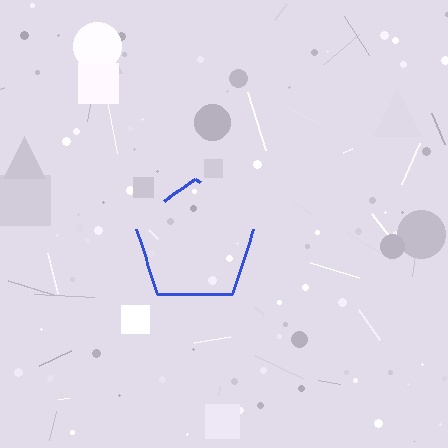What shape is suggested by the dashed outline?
The dashed outline suggests a pentagon.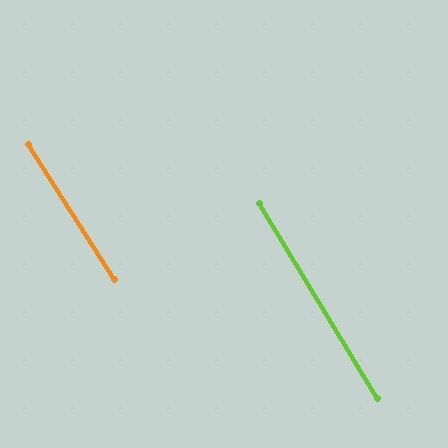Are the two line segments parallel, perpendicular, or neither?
Parallel — their directions differ by only 1.2°.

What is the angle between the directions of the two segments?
Approximately 1 degree.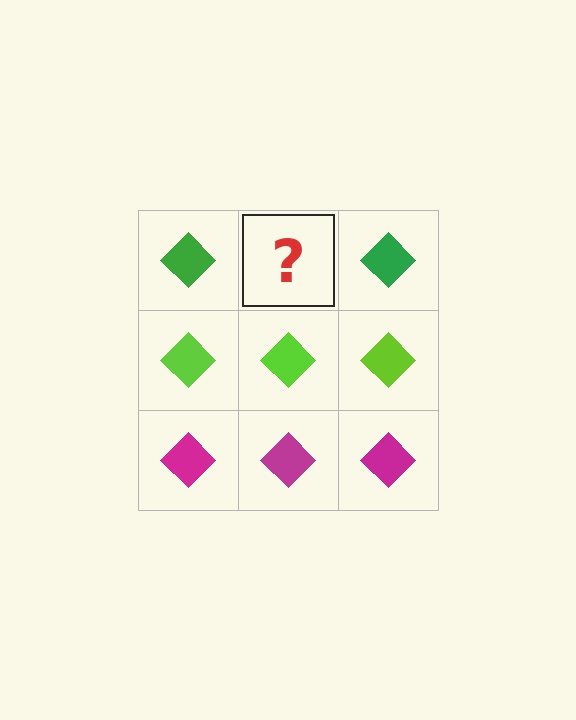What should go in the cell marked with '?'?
The missing cell should contain a green diamond.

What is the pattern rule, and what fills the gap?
The rule is that each row has a consistent color. The gap should be filled with a green diamond.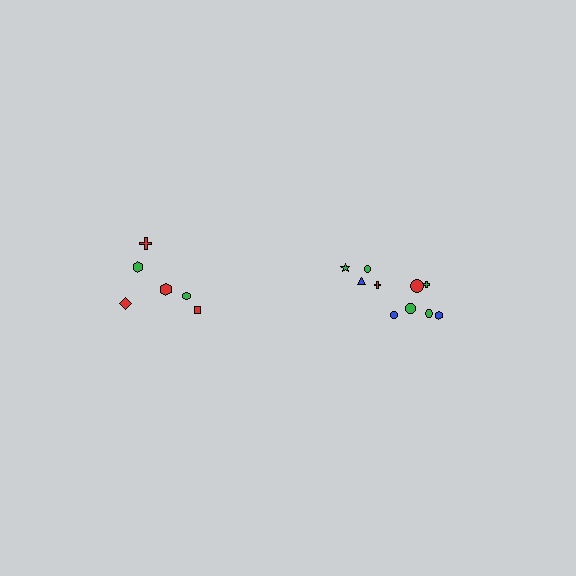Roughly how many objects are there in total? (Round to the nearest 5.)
Roughly 15 objects in total.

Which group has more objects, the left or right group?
The right group.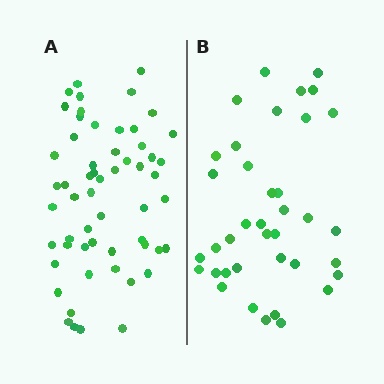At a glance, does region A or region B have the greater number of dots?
Region A (the left region) has more dots.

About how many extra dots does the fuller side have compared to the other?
Region A has approximately 20 more dots than region B.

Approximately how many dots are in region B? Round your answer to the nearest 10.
About 40 dots. (The exact count is 38, which rounds to 40.)